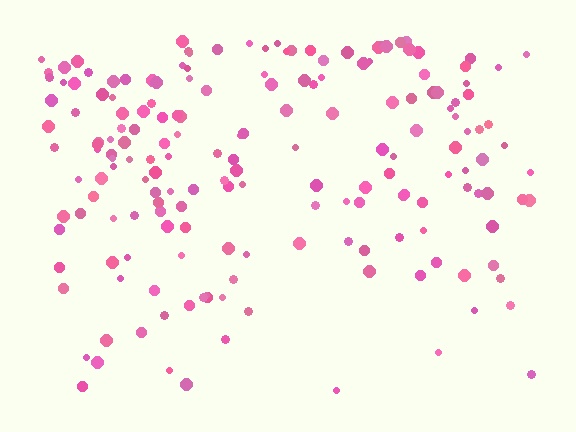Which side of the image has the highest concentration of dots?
The top.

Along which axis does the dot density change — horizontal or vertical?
Vertical.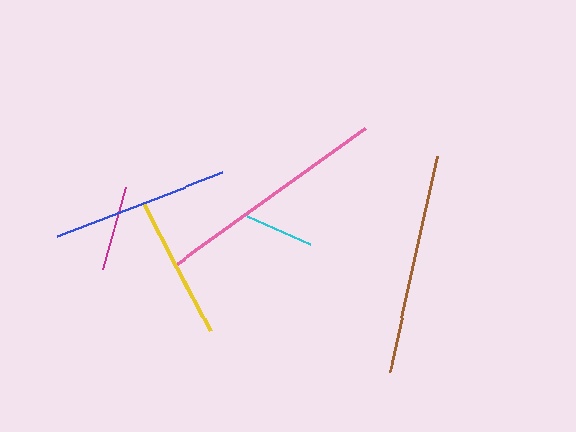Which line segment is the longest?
The pink line is the longest at approximately 231 pixels.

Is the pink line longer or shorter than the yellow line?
The pink line is longer than the yellow line.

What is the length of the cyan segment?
The cyan segment is approximately 69 pixels long.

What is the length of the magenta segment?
The magenta segment is approximately 86 pixels long.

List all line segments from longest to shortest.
From longest to shortest: pink, brown, blue, yellow, magenta, cyan.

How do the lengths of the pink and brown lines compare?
The pink and brown lines are approximately the same length.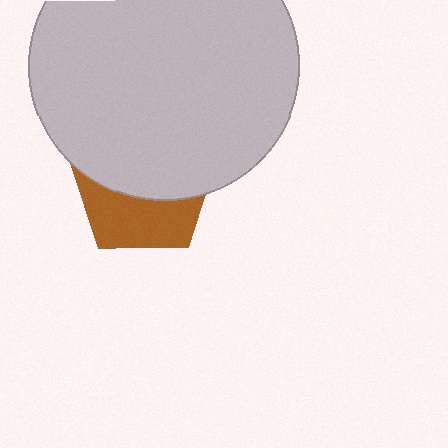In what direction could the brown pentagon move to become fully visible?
The brown pentagon could move down. That would shift it out from behind the light gray circle entirely.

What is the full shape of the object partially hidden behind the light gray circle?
The partially hidden object is a brown pentagon.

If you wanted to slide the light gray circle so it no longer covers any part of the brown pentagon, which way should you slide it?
Slide it up — that is the most direct way to separate the two shapes.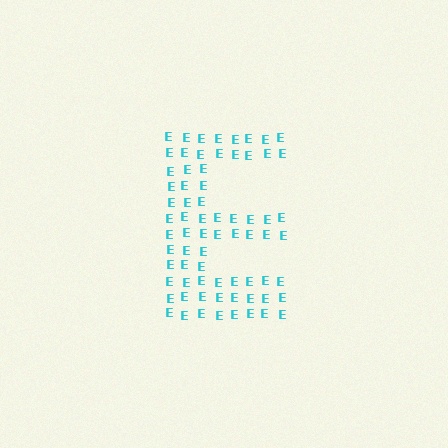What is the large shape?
The large shape is the letter E.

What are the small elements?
The small elements are letter E's.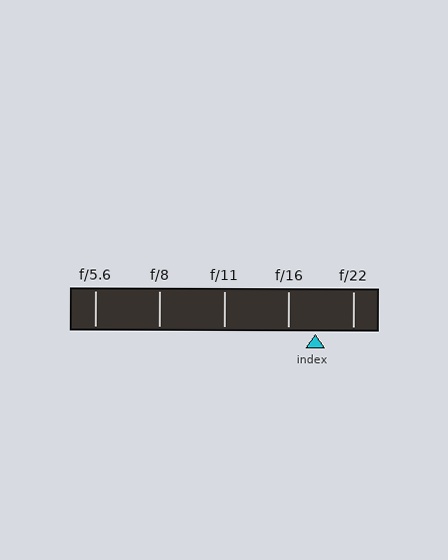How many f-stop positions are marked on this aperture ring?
There are 5 f-stop positions marked.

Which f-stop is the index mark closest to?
The index mark is closest to f/16.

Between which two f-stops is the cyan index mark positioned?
The index mark is between f/16 and f/22.